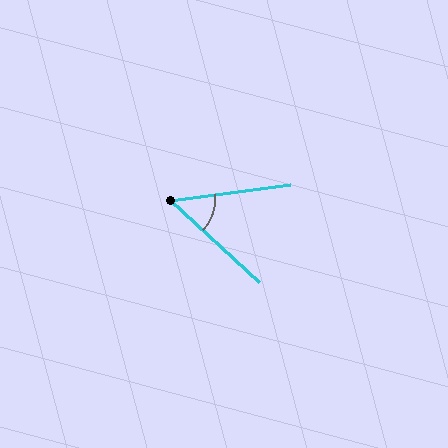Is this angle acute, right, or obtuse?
It is acute.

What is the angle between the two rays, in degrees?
Approximately 50 degrees.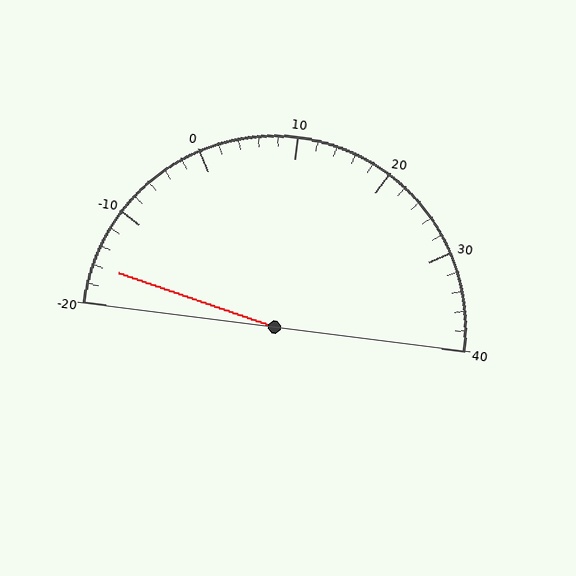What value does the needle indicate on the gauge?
The needle indicates approximately -16.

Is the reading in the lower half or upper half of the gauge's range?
The reading is in the lower half of the range (-20 to 40).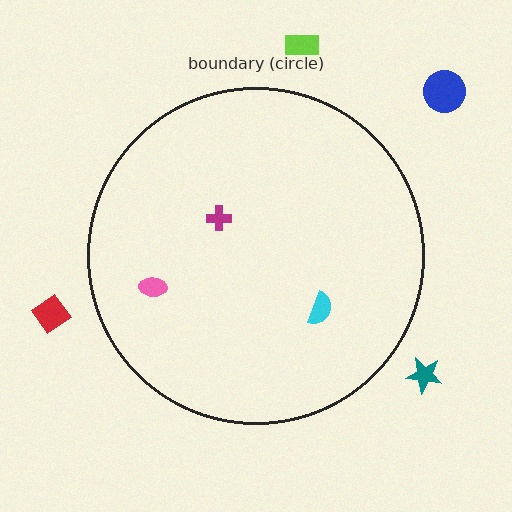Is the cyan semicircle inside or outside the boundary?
Inside.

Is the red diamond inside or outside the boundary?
Outside.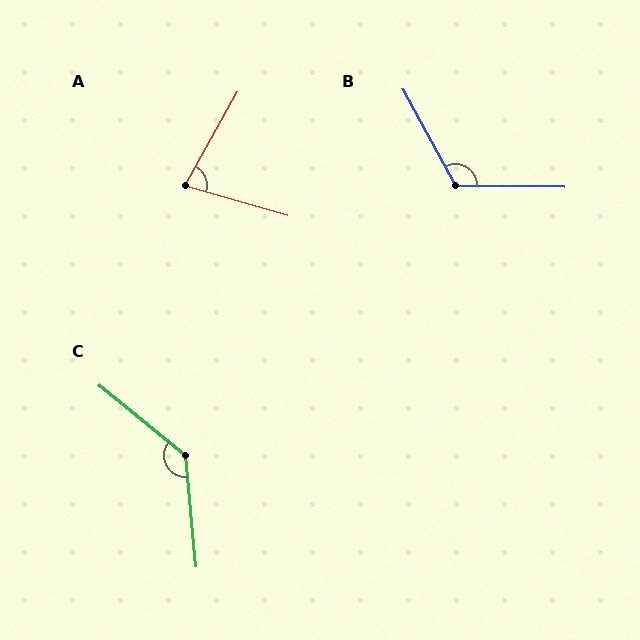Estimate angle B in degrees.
Approximately 120 degrees.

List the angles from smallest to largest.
A (77°), B (120°), C (135°).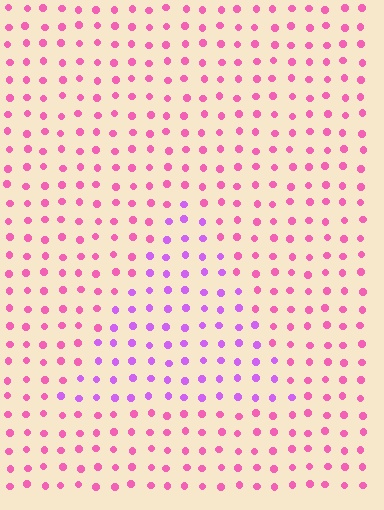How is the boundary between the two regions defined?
The boundary is defined purely by a slight shift in hue (about 40 degrees). Spacing, size, and orientation are identical on both sides.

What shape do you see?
I see a triangle.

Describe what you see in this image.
The image is filled with small pink elements in a uniform arrangement. A triangle-shaped region is visible where the elements are tinted to a slightly different hue, forming a subtle color boundary.